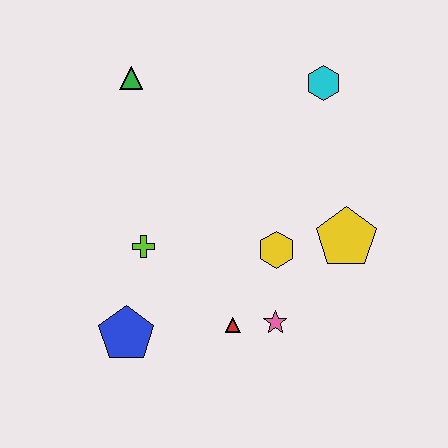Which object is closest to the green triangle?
The lime cross is closest to the green triangle.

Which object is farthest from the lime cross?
The cyan hexagon is farthest from the lime cross.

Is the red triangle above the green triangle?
No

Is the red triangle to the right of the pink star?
No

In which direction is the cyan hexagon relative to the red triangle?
The cyan hexagon is above the red triangle.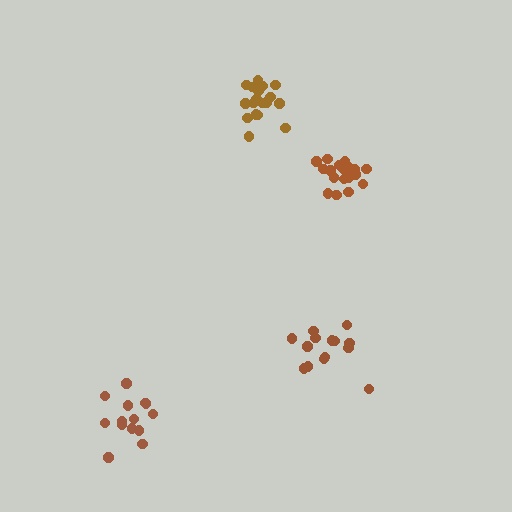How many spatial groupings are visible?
There are 4 spatial groupings.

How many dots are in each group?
Group 1: 18 dots, Group 2: 14 dots, Group 3: 14 dots, Group 4: 18 dots (64 total).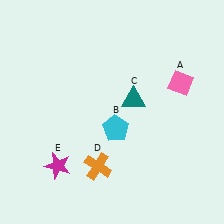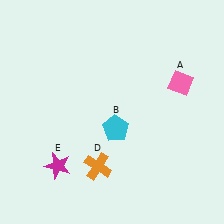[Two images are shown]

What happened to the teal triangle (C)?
The teal triangle (C) was removed in Image 2. It was in the top-right area of Image 1.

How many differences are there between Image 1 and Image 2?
There is 1 difference between the two images.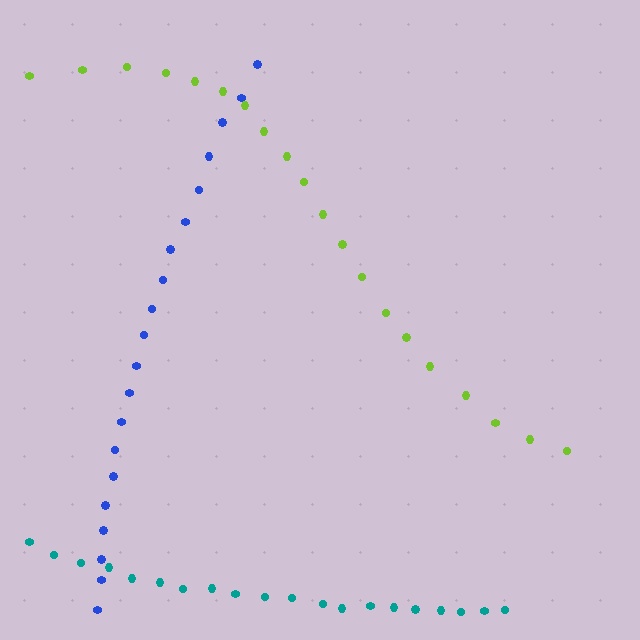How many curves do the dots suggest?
There are 3 distinct paths.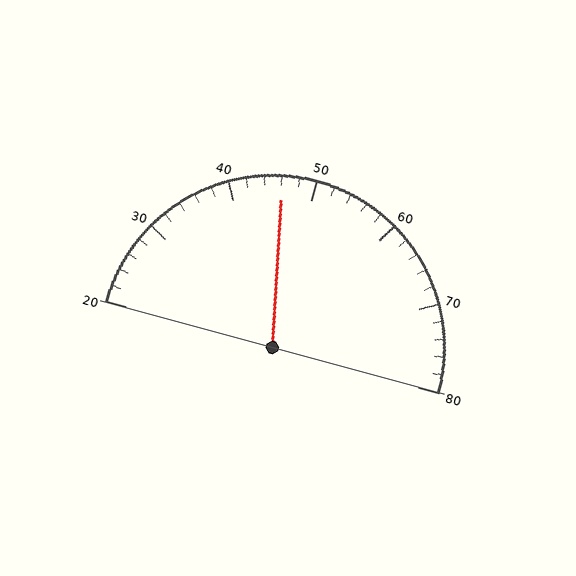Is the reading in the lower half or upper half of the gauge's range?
The reading is in the lower half of the range (20 to 80).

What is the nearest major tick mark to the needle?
The nearest major tick mark is 50.